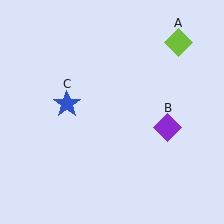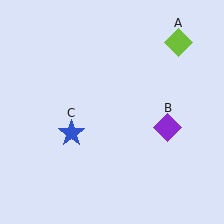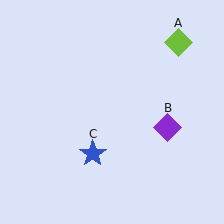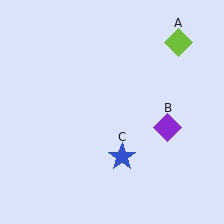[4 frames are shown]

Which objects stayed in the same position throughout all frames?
Lime diamond (object A) and purple diamond (object B) remained stationary.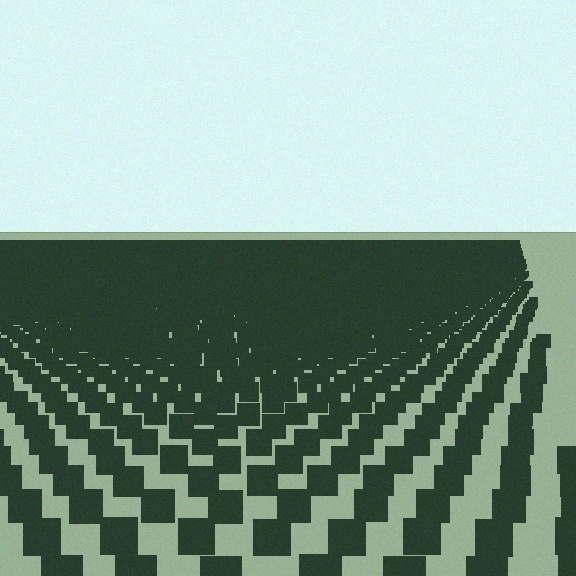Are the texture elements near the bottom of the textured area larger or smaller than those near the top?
Larger. Near the bottom, elements are closer to the viewer and appear at a bigger on-screen size.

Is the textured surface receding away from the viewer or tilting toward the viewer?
The surface is receding away from the viewer. Texture elements get smaller and denser toward the top.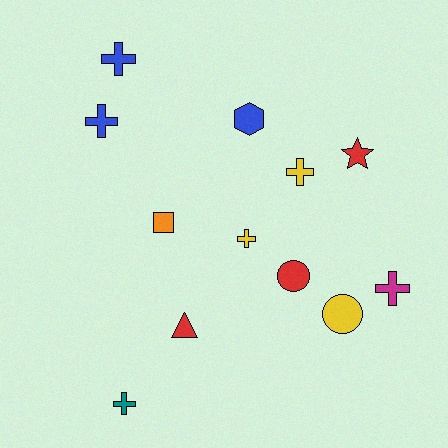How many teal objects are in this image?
There is 1 teal object.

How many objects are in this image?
There are 12 objects.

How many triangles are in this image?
There is 1 triangle.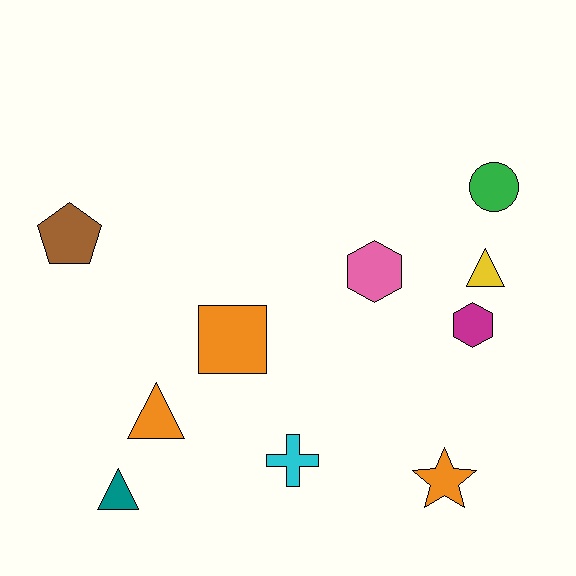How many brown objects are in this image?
There is 1 brown object.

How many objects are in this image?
There are 10 objects.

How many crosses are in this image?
There is 1 cross.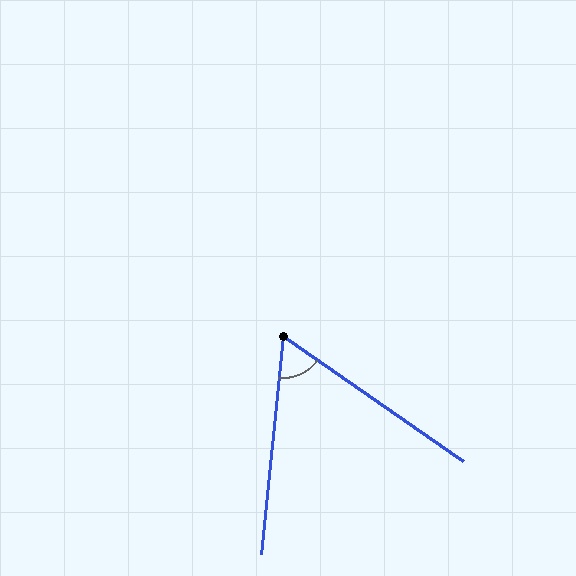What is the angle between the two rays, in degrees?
Approximately 61 degrees.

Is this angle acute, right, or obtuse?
It is acute.